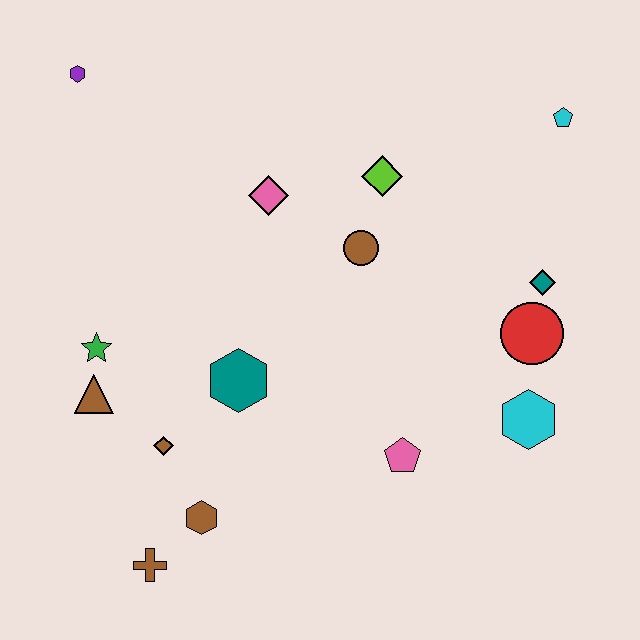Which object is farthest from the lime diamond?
The brown cross is farthest from the lime diamond.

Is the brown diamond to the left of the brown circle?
Yes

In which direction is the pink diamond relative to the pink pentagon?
The pink diamond is above the pink pentagon.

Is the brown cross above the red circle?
No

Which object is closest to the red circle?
The teal diamond is closest to the red circle.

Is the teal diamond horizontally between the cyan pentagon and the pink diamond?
Yes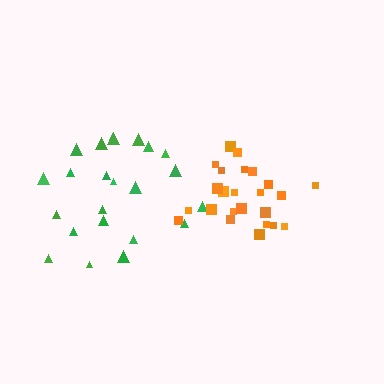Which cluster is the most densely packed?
Orange.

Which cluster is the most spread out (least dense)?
Green.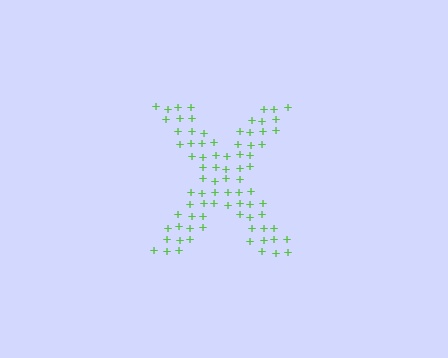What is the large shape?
The large shape is the letter X.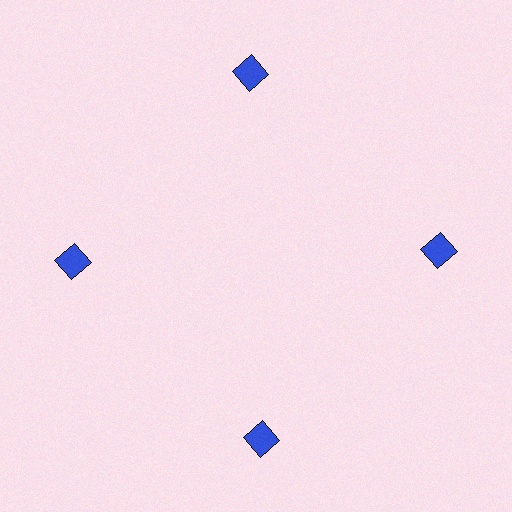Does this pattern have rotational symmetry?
Yes, this pattern has 4-fold rotational symmetry. It looks the same after rotating 90 degrees around the center.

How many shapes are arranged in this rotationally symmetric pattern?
There are 4 shapes, arranged in 4 groups of 1.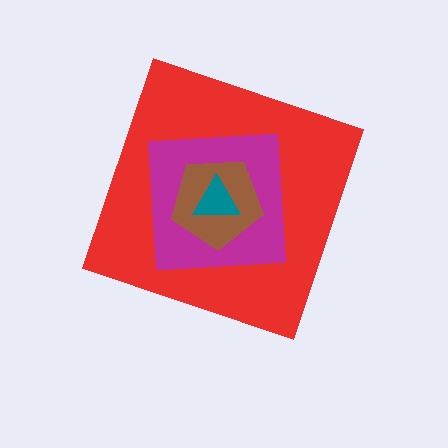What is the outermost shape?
The red diamond.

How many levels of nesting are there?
4.